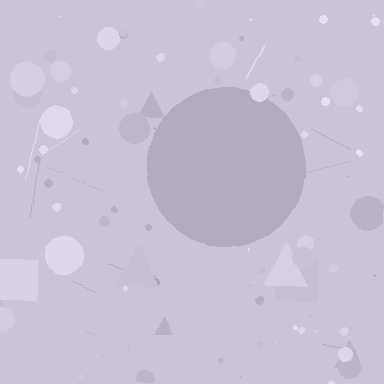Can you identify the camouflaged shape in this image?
The camouflaged shape is a circle.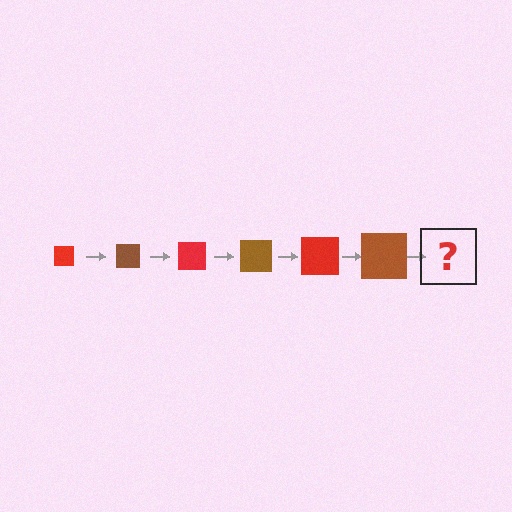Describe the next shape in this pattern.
It should be a red square, larger than the previous one.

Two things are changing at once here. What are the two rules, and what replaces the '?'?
The two rules are that the square grows larger each step and the color cycles through red and brown. The '?' should be a red square, larger than the previous one.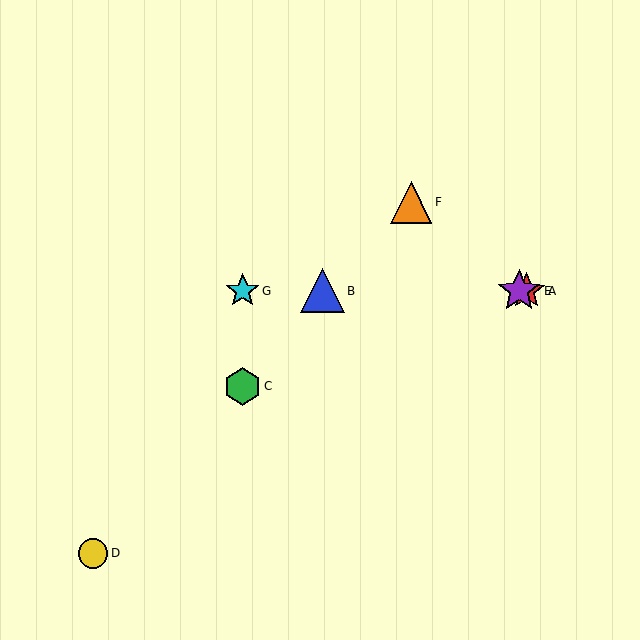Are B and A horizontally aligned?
Yes, both are at y≈291.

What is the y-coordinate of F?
Object F is at y≈202.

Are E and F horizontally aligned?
No, E is at y≈291 and F is at y≈202.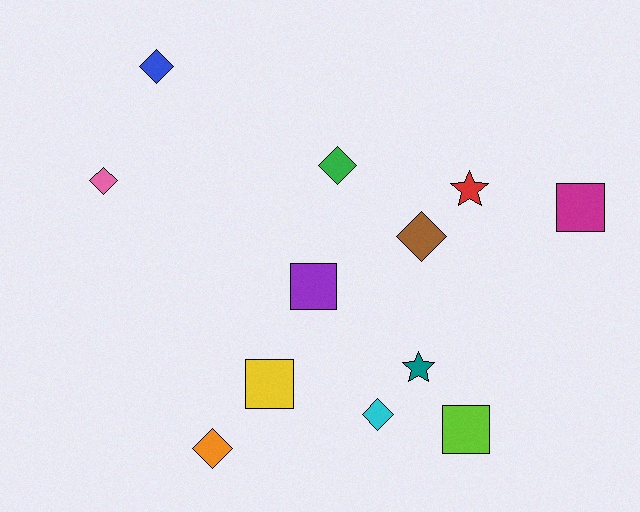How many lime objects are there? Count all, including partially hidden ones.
There is 1 lime object.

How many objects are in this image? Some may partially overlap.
There are 12 objects.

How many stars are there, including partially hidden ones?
There are 2 stars.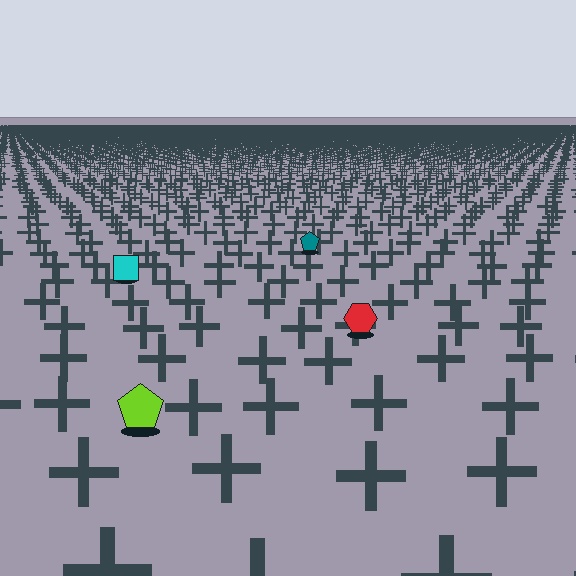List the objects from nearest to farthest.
From nearest to farthest: the lime pentagon, the red hexagon, the cyan square, the teal pentagon.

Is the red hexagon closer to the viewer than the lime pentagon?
No. The lime pentagon is closer — you can tell from the texture gradient: the ground texture is coarser near it.